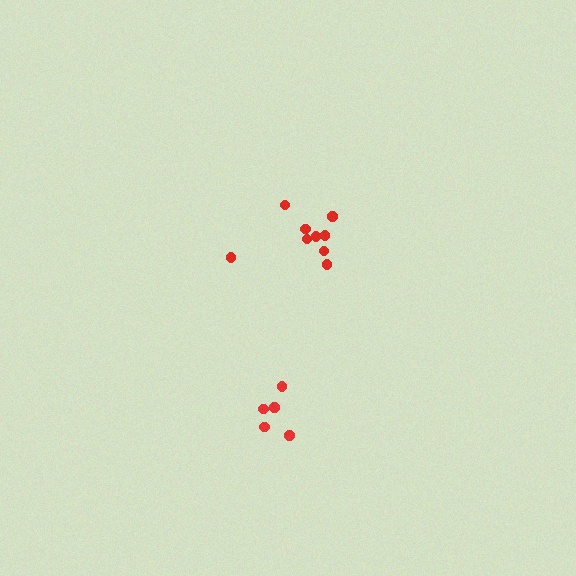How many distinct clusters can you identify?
There are 2 distinct clusters.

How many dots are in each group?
Group 1: 9 dots, Group 2: 5 dots (14 total).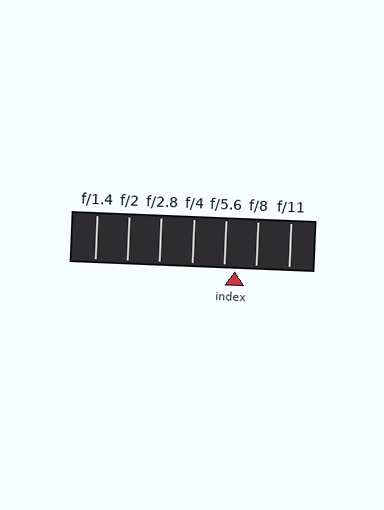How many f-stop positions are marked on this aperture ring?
There are 7 f-stop positions marked.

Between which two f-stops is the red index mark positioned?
The index mark is between f/5.6 and f/8.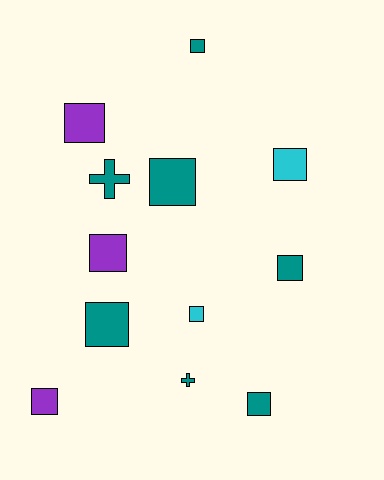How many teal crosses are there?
There are 2 teal crosses.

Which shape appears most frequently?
Square, with 10 objects.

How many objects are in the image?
There are 12 objects.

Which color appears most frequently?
Teal, with 7 objects.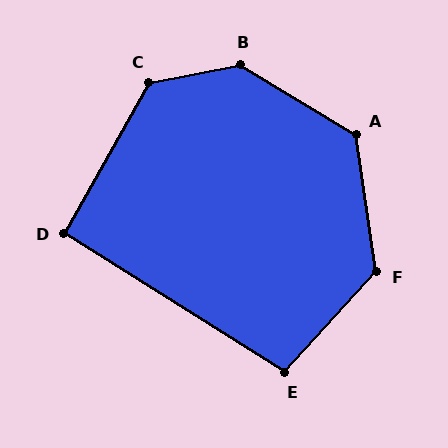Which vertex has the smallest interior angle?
D, at approximately 93 degrees.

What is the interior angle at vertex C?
Approximately 130 degrees (obtuse).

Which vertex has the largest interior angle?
B, at approximately 138 degrees.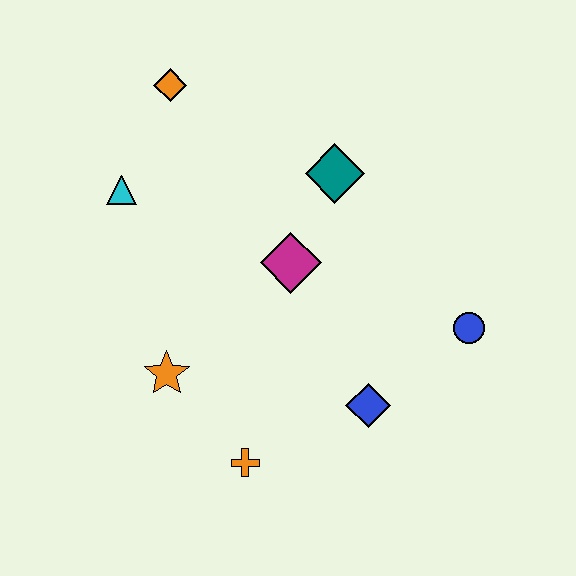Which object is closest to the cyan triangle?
The orange diamond is closest to the cyan triangle.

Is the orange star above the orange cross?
Yes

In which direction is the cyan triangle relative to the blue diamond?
The cyan triangle is to the left of the blue diamond.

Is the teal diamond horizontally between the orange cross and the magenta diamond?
No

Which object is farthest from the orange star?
The blue circle is farthest from the orange star.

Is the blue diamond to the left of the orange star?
No